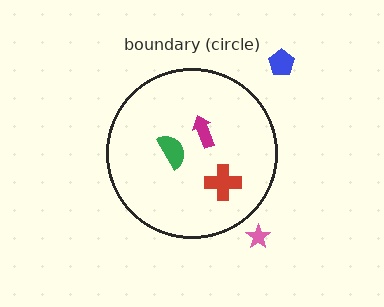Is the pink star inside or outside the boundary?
Outside.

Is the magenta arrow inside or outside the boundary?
Inside.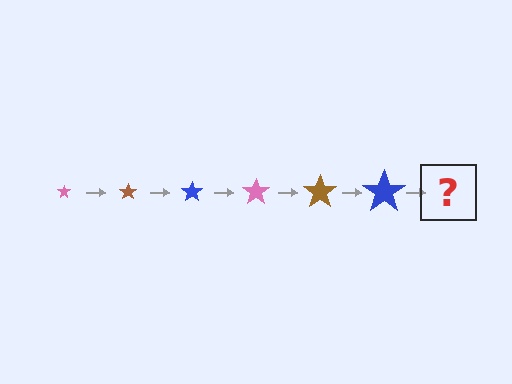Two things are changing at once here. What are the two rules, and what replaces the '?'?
The two rules are that the star grows larger each step and the color cycles through pink, brown, and blue. The '?' should be a pink star, larger than the previous one.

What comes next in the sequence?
The next element should be a pink star, larger than the previous one.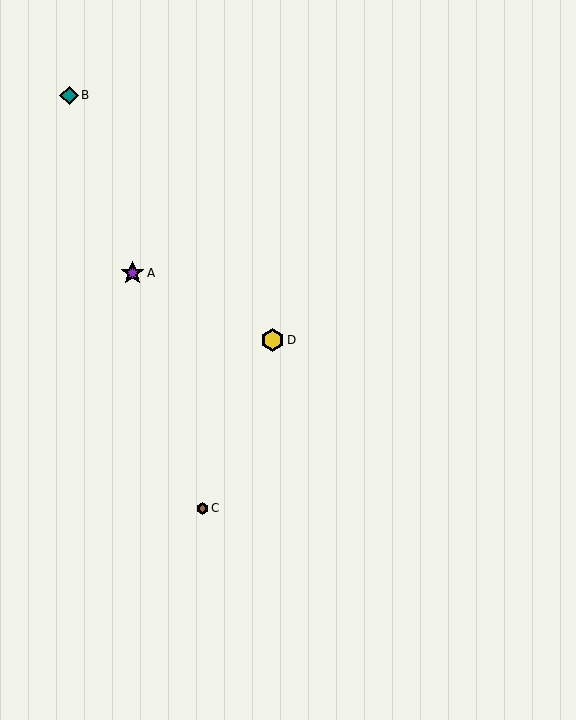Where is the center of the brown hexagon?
The center of the brown hexagon is at (202, 508).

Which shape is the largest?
The purple star (labeled A) is the largest.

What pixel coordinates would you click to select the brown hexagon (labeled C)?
Click at (202, 508) to select the brown hexagon C.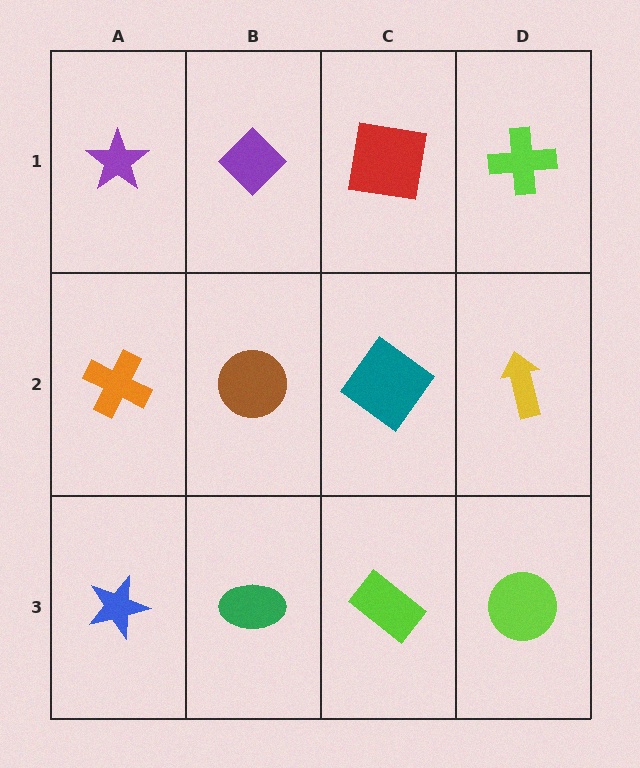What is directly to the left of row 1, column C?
A purple diamond.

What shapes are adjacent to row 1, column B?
A brown circle (row 2, column B), a purple star (row 1, column A), a red square (row 1, column C).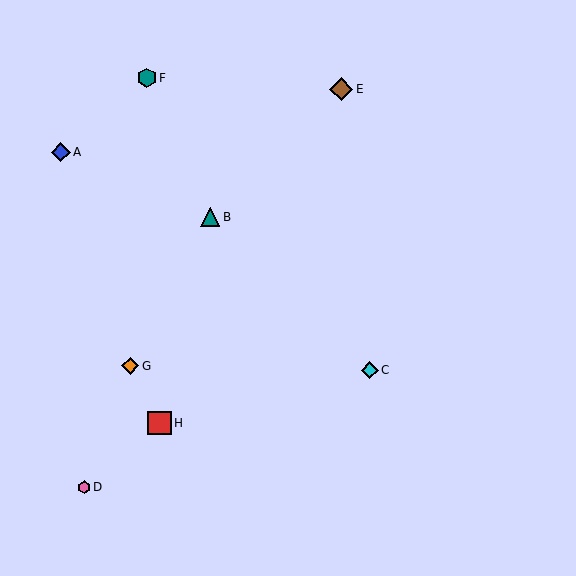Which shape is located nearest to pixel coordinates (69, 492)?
The pink hexagon (labeled D) at (84, 487) is nearest to that location.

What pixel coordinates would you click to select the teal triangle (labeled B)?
Click at (210, 217) to select the teal triangle B.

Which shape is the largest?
The red square (labeled H) is the largest.